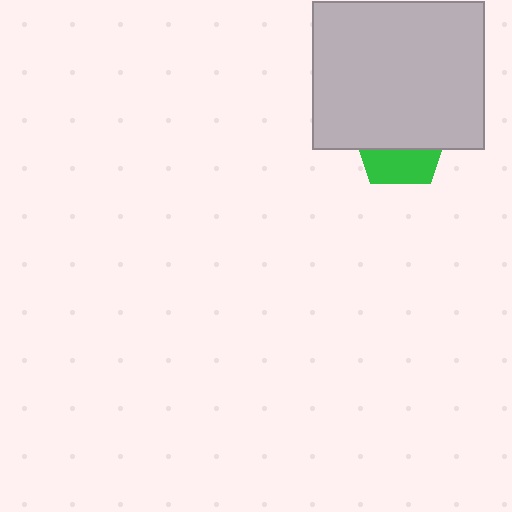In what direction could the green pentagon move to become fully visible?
The green pentagon could move down. That would shift it out from behind the light gray rectangle entirely.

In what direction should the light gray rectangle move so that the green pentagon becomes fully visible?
The light gray rectangle should move up. That is the shortest direction to clear the overlap and leave the green pentagon fully visible.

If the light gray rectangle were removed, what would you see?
You would see the complete green pentagon.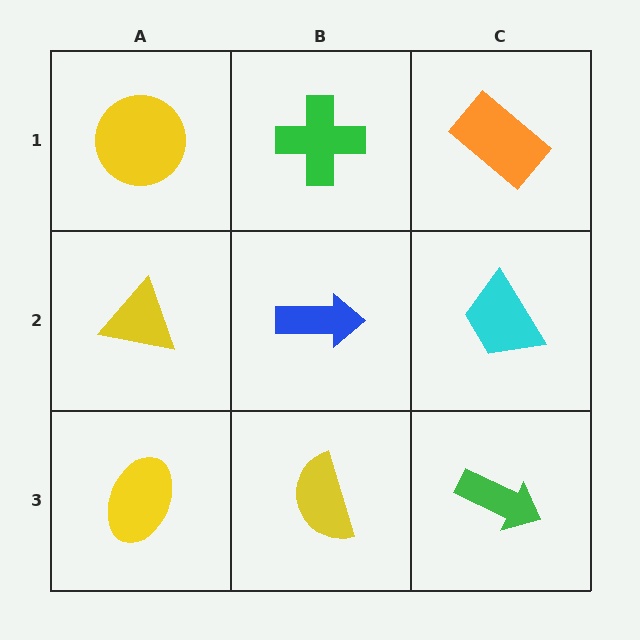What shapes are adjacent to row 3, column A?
A yellow triangle (row 2, column A), a yellow semicircle (row 3, column B).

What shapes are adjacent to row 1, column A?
A yellow triangle (row 2, column A), a green cross (row 1, column B).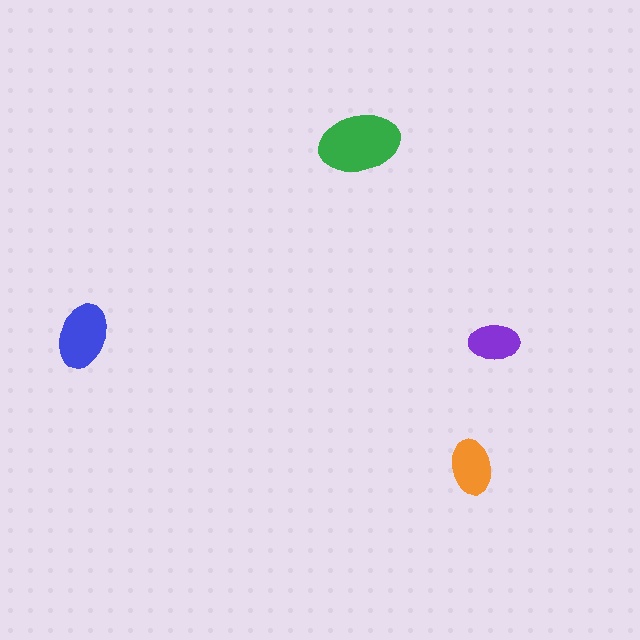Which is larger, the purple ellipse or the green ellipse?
The green one.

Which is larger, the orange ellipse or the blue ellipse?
The blue one.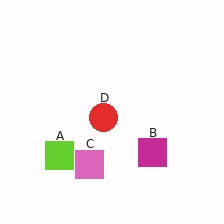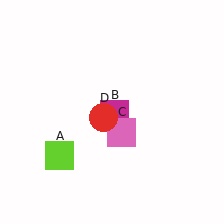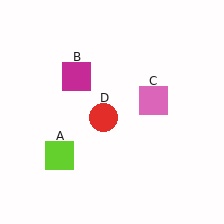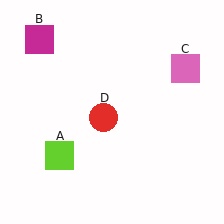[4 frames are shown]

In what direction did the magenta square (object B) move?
The magenta square (object B) moved up and to the left.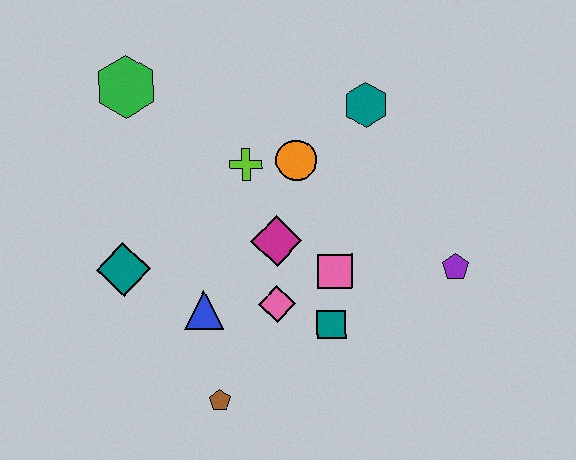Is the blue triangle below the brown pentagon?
No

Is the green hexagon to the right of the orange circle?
No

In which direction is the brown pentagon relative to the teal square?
The brown pentagon is to the left of the teal square.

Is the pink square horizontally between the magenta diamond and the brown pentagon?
No